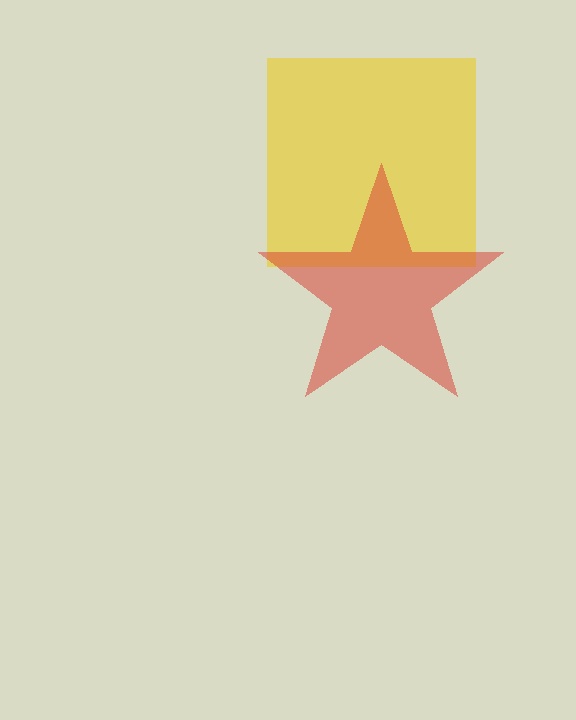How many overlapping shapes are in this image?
There are 2 overlapping shapes in the image.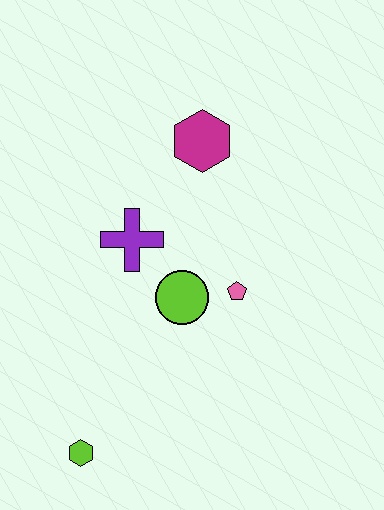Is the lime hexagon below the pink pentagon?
Yes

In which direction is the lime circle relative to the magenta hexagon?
The lime circle is below the magenta hexagon.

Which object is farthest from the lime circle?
The lime hexagon is farthest from the lime circle.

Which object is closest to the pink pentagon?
The lime circle is closest to the pink pentagon.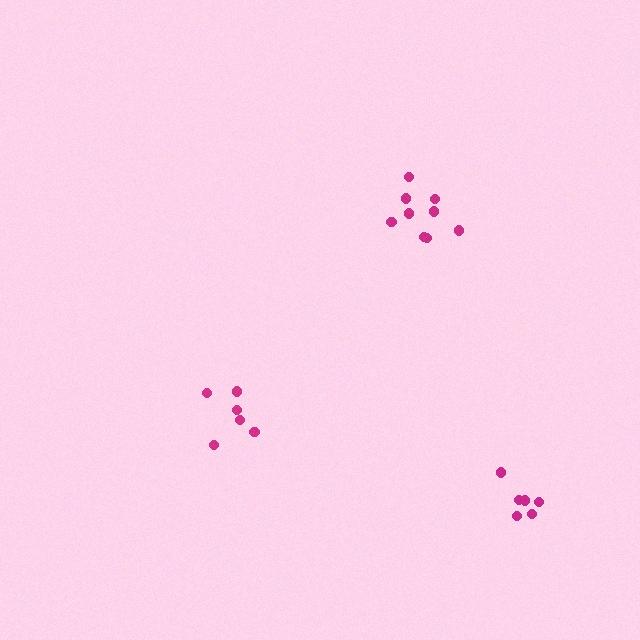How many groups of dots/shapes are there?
There are 3 groups.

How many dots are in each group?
Group 1: 6 dots, Group 2: 9 dots, Group 3: 6 dots (21 total).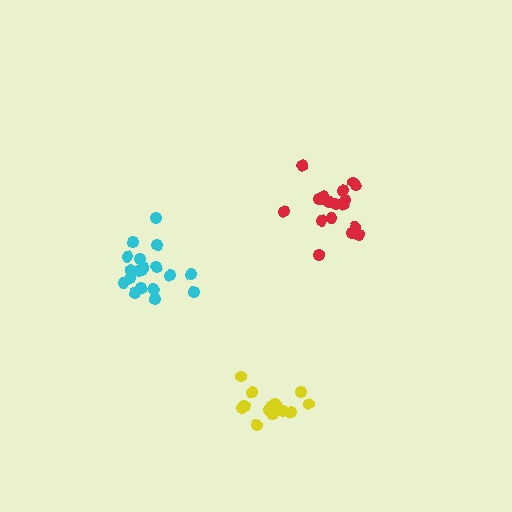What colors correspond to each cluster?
The clusters are colored: cyan, red, yellow.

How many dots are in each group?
Group 1: 19 dots, Group 2: 19 dots, Group 3: 14 dots (52 total).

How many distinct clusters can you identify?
There are 3 distinct clusters.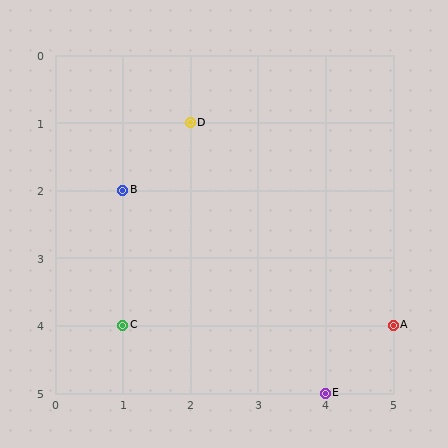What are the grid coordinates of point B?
Point B is at grid coordinates (1, 2).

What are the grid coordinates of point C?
Point C is at grid coordinates (1, 4).